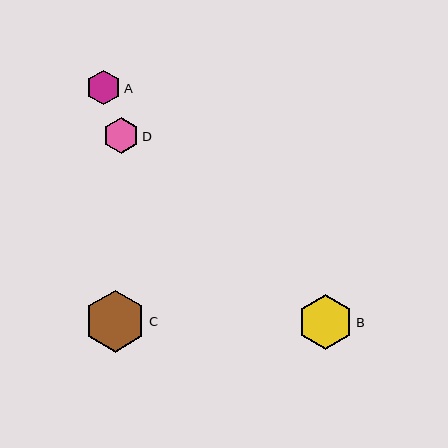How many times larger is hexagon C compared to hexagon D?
Hexagon C is approximately 1.7 times the size of hexagon D.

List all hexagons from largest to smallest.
From largest to smallest: C, B, D, A.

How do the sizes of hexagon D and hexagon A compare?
Hexagon D and hexagon A are approximately the same size.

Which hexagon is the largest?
Hexagon C is the largest with a size of approximately 62 pixels.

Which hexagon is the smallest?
Hexagon A is the smallest with a size of approximately 34 pixels.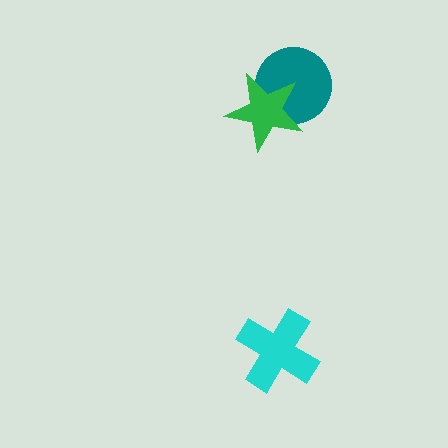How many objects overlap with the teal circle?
1 object overlaps with the teal circle.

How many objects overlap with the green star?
1 object overlaps with the green star.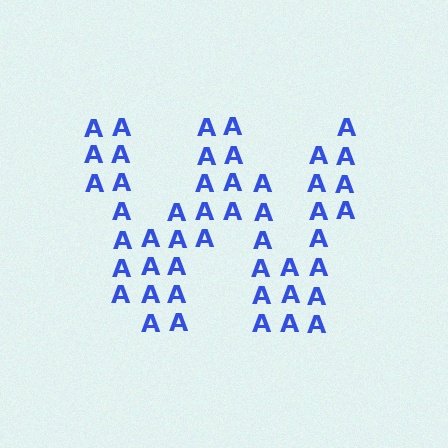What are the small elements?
The small elements are letter A's.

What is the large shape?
The large shape is the letter W.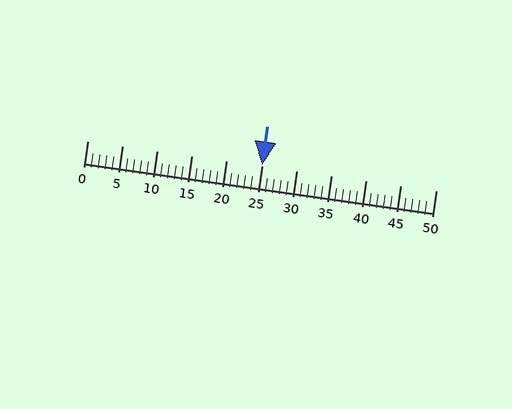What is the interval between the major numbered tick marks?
The major tick marks are spaced 5 units apart.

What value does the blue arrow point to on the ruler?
The blue arrow points to approximately 25.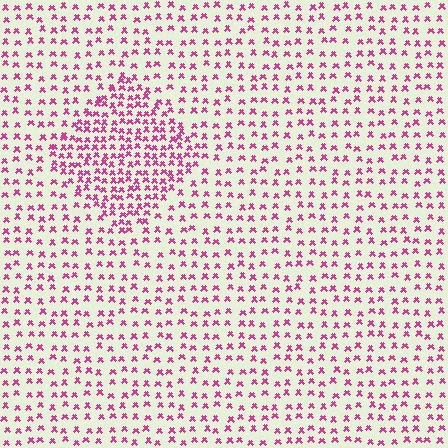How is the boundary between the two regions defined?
The boundary is defined by a change in element density (approximately 2.0x ratio). All elements are the same color, size, and shape.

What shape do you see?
I see a diamond.